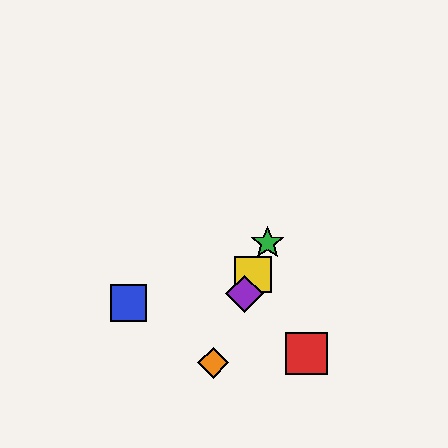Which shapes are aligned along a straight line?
The green star, the yellow square, the purple diamond, the orange diamond are aligned along a straight line.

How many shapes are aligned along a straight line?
4 shapes (the green star, the yellow square, the purple diamond, the orange diamond) are aligned along a straight line.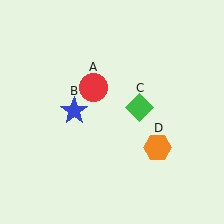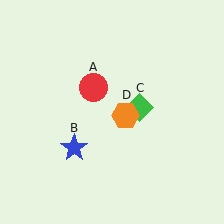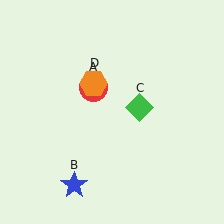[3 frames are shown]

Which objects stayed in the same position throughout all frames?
Red circle (object A) and green diamond (object C) remained stationary.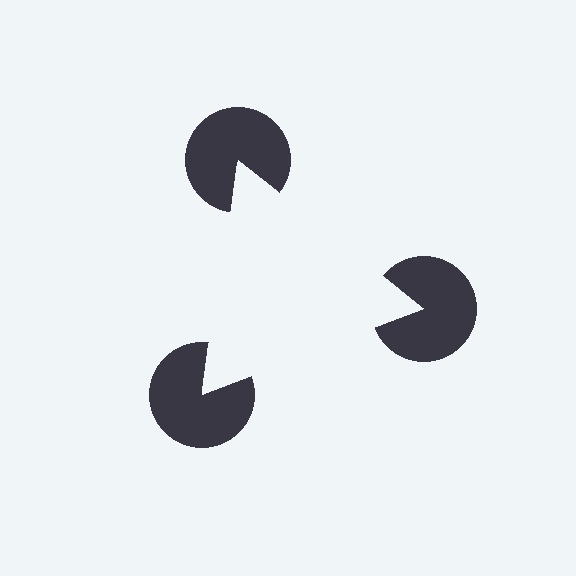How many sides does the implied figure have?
3 sides.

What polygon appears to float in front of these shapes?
An illusory triangle — its edges are inferred from the aligned wedge cuts in the pac-man discs, not physically drawn.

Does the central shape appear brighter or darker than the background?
It typically appears slightly brighter than the background, even though no actual brightness change is drawn.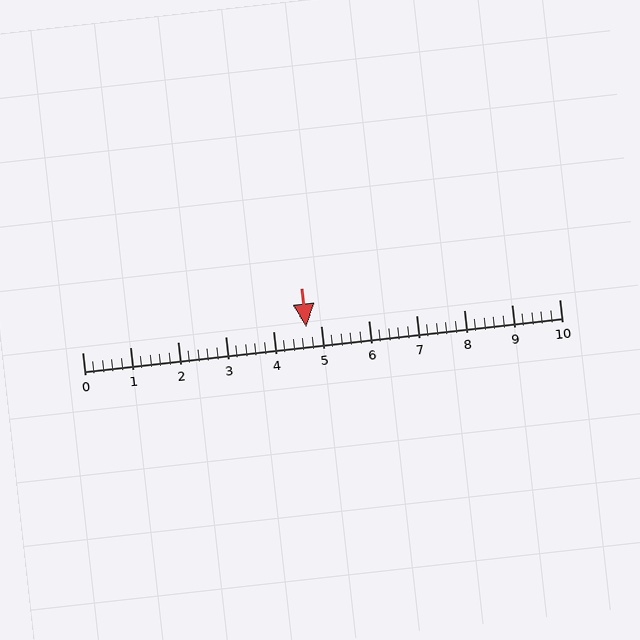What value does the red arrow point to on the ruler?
The red arrow points to approximately 4.7.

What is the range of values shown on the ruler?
The ruler shows values from 0 to 10.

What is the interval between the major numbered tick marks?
The major tick marks are spaced 1 units apart.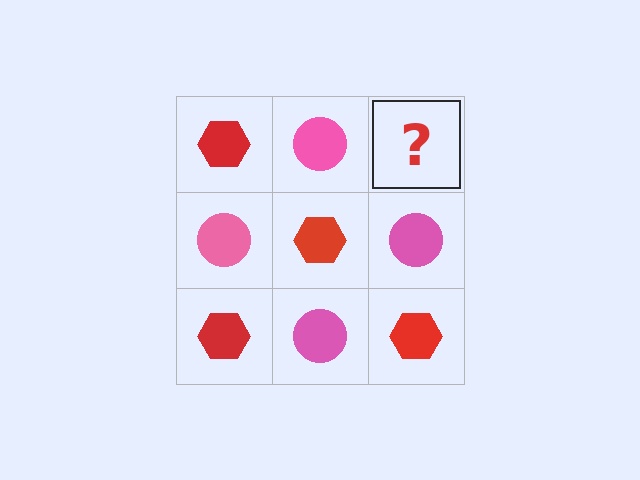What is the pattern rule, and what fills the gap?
The rule is that it alternates red hexagon and pink circle in a checkerboard pattern. The gap should be filled with a red hexagon.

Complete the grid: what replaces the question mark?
The question mark should be replaced with a red hexagon.